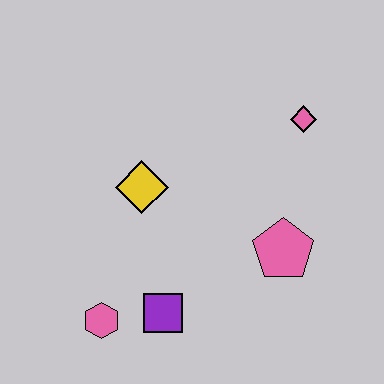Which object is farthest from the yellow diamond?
The pink diamond is farthest from the yellow diamond.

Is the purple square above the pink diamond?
No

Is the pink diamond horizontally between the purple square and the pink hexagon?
No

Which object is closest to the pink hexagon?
The purple square is closest to the pink hexagon.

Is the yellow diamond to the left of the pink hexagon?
No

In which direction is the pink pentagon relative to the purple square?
The pink pentagon is to the right of the purple square.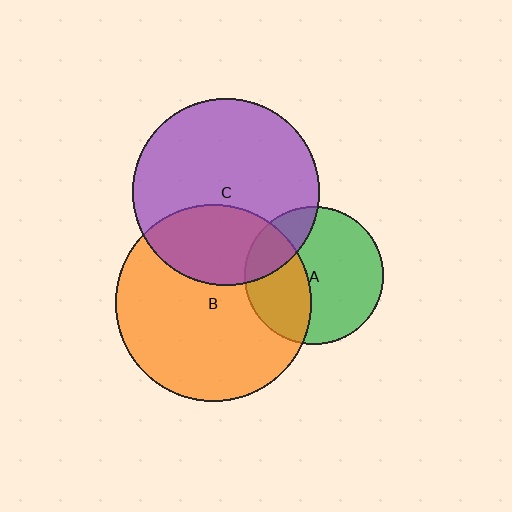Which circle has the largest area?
Circle B (orange).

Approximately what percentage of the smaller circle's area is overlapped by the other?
Approximately 35%.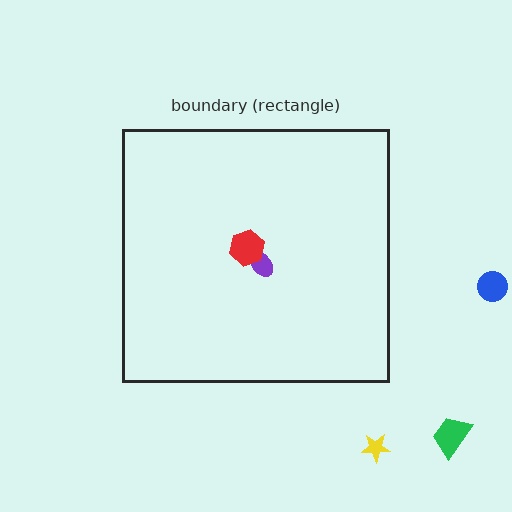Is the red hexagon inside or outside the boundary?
Inside.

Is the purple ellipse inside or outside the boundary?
Inside.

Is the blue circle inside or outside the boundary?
Outside.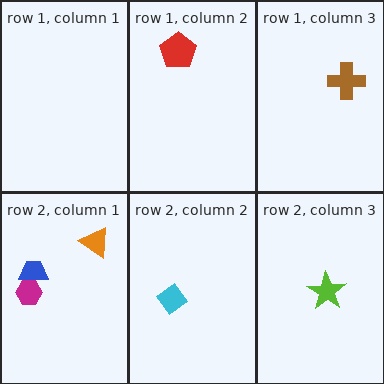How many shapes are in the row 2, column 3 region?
1.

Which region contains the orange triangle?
The row 2, column 1 region.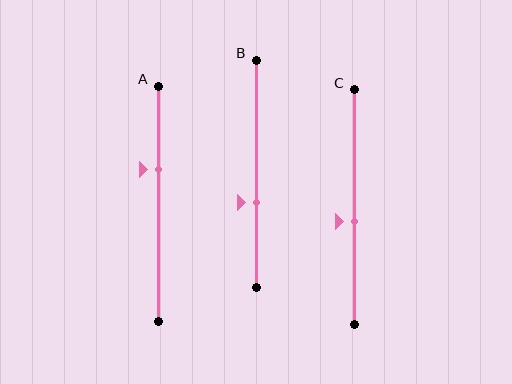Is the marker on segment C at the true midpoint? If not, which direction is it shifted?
No, the marker on segment C is shifted downward by about 6% of the segment length.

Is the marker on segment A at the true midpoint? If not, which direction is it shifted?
No, the marker on segment A is shifted upward by about 14% of the segment length.